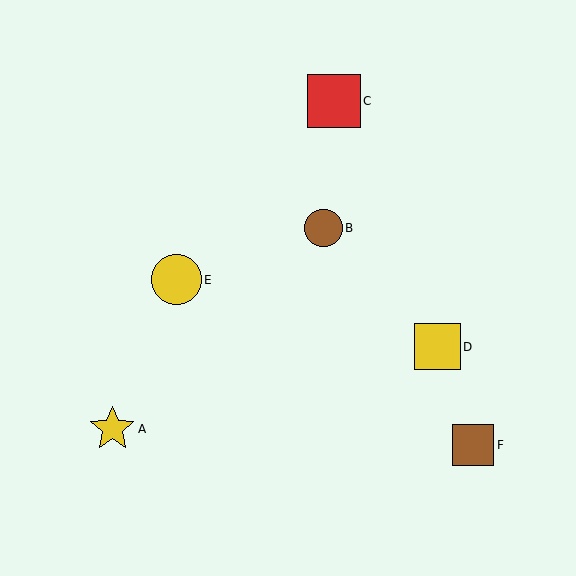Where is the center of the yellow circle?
The center of the yellow circle is at (176, 280).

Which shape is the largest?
The red square (labeled C) is the largest.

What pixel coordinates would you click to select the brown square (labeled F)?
Click at (473, 445) to select the brown square F.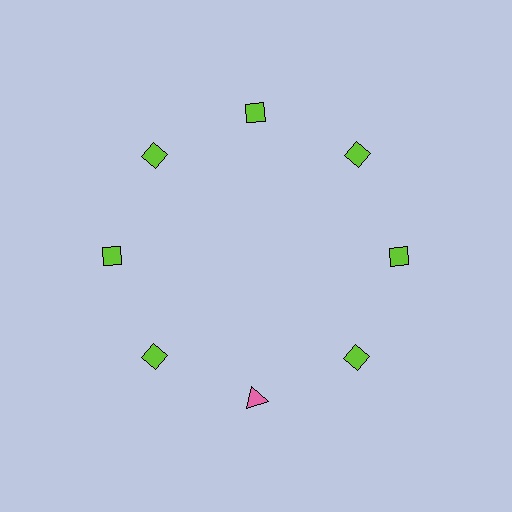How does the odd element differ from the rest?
It differs in both color (pink instead of lime) and shape (triangle instead of diamond).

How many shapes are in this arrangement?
There are 8 shapes arranged in a ring pattern.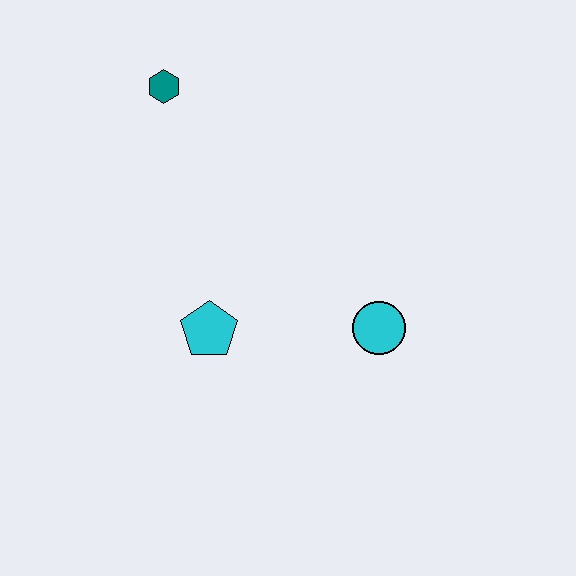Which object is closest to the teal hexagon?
The cyan pentagon is closest to the teal hexagon.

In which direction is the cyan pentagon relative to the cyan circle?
The cyan pentagon is to the left of the cyan circle.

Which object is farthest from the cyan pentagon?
The teal hexagon is farthest from the cyan pentagon.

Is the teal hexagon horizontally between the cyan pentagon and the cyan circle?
No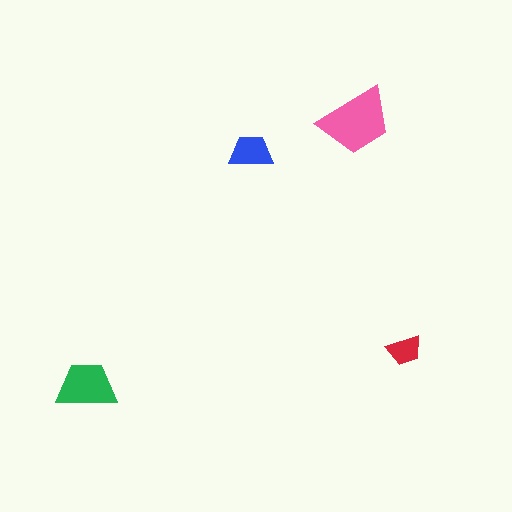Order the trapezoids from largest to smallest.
the pink one, the green one, the blue one, the red one.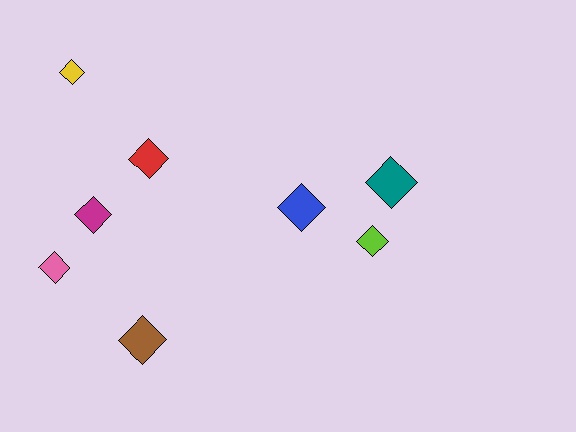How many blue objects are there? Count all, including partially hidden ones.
There is 1 blue object.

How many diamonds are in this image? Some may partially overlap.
There are 8 diamonds.